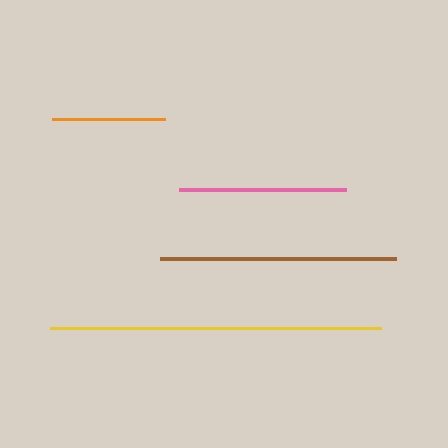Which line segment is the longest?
The yellow line is the longest at approximately 331 pixels.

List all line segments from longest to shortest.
From longest to shortest: yellow, brown, pink, orange.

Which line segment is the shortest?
The orange line is the shortest at approximately 113 pixels.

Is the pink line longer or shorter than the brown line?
The brown line is longer than the pink line.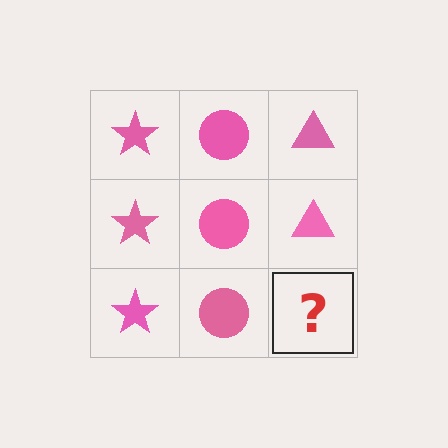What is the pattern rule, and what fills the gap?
The rule is that each column has a consistent shape. The gap should be filled with a pink triangle.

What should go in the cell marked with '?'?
The missing cell should contain a pink triangle.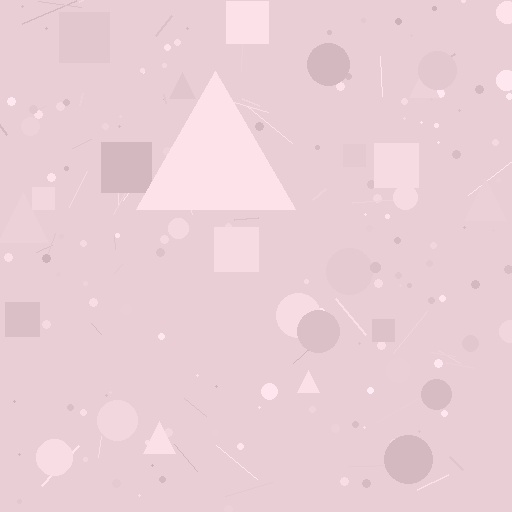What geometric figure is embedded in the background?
A triangle is embedded in the background.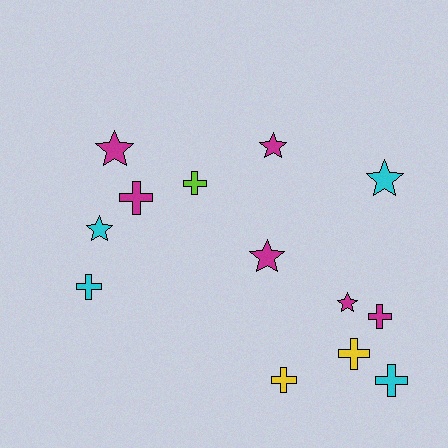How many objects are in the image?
There are 13 objects.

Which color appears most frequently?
Magenta, with 6 objects.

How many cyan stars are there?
There are 2 cyan stars.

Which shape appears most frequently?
Cross, with 7 objects.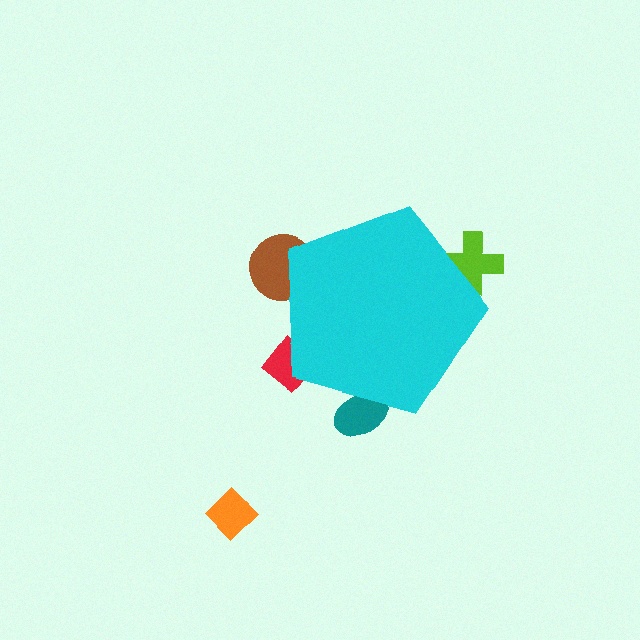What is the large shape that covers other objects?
A cyan pentagon.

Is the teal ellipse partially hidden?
Yes, the teal ellipse is partially hidden behind the cyan pentagon.